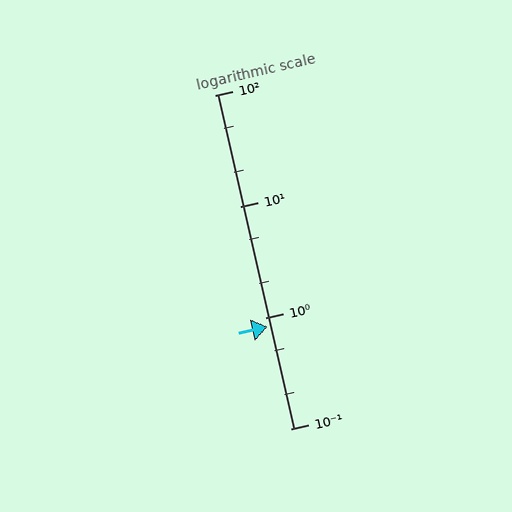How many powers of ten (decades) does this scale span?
The scale spans 3 decades, from 0.1 to 100.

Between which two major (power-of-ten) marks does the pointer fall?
The pointer is between 0.1 and 1.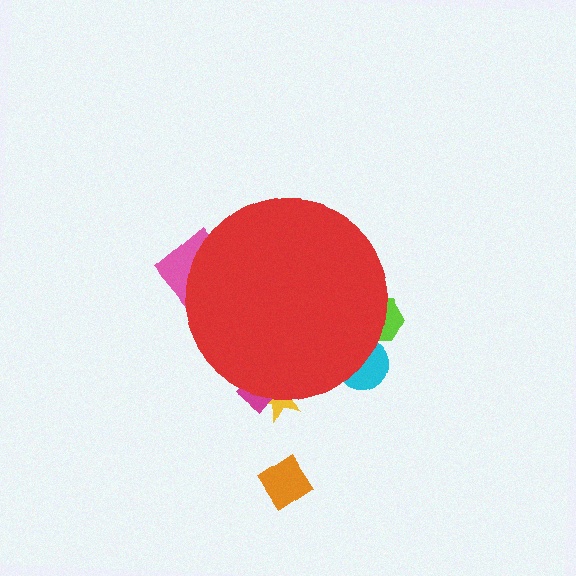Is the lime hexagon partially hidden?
Yes, the lime hexagon is partially hidden behind the red circle.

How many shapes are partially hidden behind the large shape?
5 shapes are partially hidden.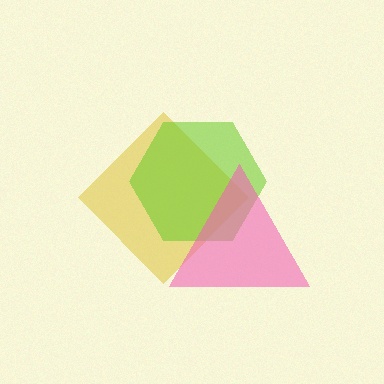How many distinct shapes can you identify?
There are 3 distinct shapes: a yellow diamond, a lime hexagon, a pink triangle.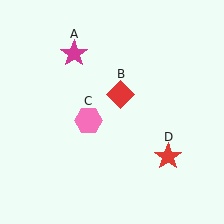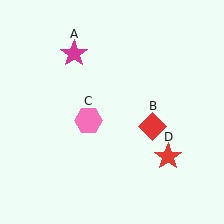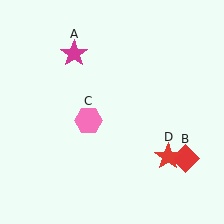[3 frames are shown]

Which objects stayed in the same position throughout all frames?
Magenta star (object A) and pink hexagon (object C) and red star (object D) remained stationary.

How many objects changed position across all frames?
1 object changed position: red diamond (object B).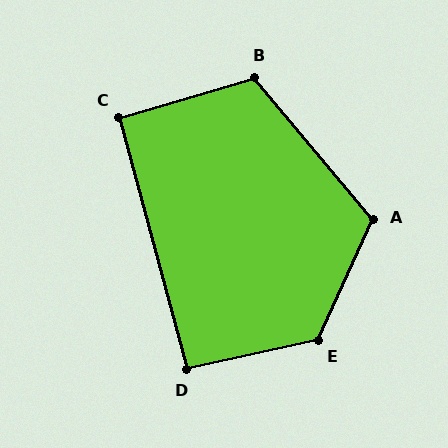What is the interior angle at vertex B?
Approximately 114 degrees (obtuse).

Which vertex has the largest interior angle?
E, at approximately 127 degrees.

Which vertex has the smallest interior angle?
C, at approximately 91 degrees.